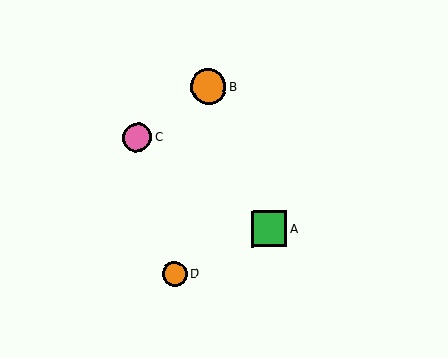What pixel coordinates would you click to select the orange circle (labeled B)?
Click at (208, 87) to select the orange circle B.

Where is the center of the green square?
The center of the green square is at (269, 229).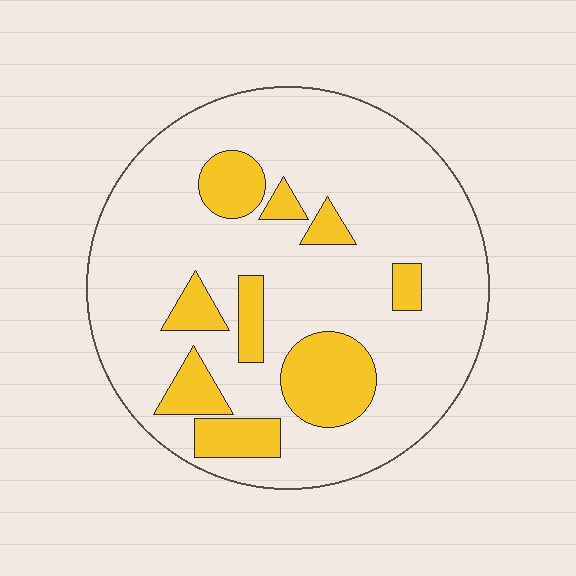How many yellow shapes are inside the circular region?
9.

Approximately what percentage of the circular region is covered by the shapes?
Approximately 20%.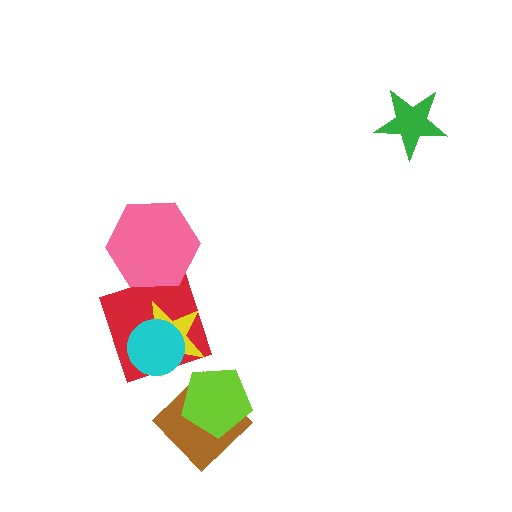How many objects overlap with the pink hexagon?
1 object overlaps with the pink hexagon.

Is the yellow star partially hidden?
Yes, it is partially covered by another shape.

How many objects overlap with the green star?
0 objects overlap with the green star.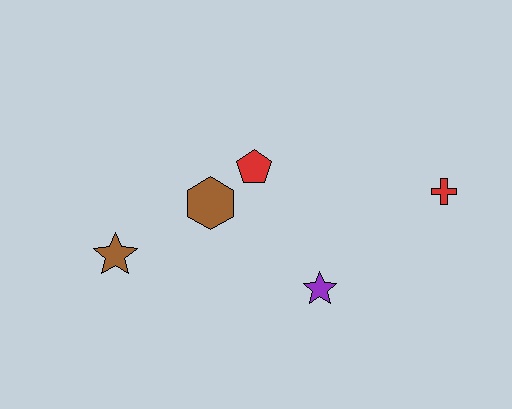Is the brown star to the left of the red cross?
Yes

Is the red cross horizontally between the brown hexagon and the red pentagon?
No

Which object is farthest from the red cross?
The brown star is farthest from the red cross.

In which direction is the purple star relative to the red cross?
The purple star is to the left of the red cross.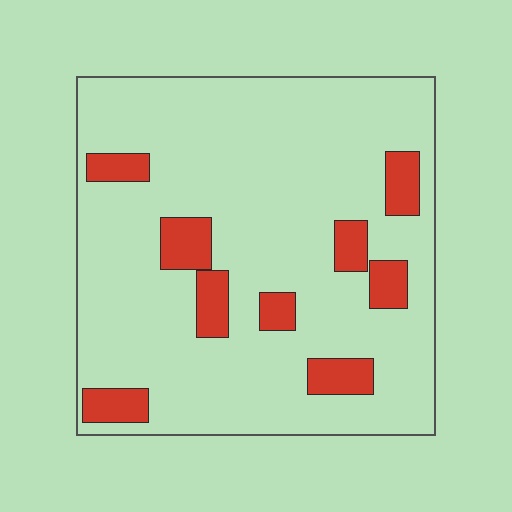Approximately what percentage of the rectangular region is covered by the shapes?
Approximately 15%.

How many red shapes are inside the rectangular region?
9.